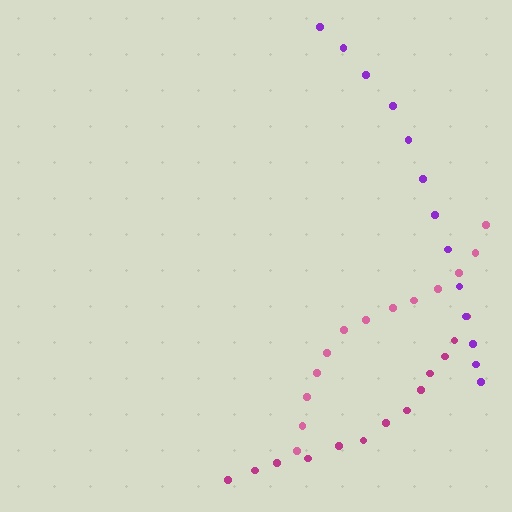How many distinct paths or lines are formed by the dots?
There are 3 distinct paths.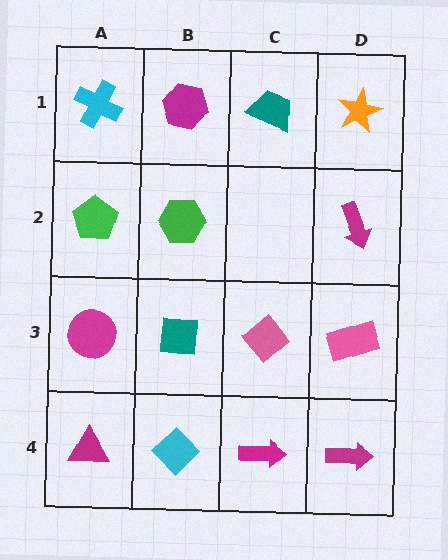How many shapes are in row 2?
3 shapes.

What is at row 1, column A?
A cyan cross.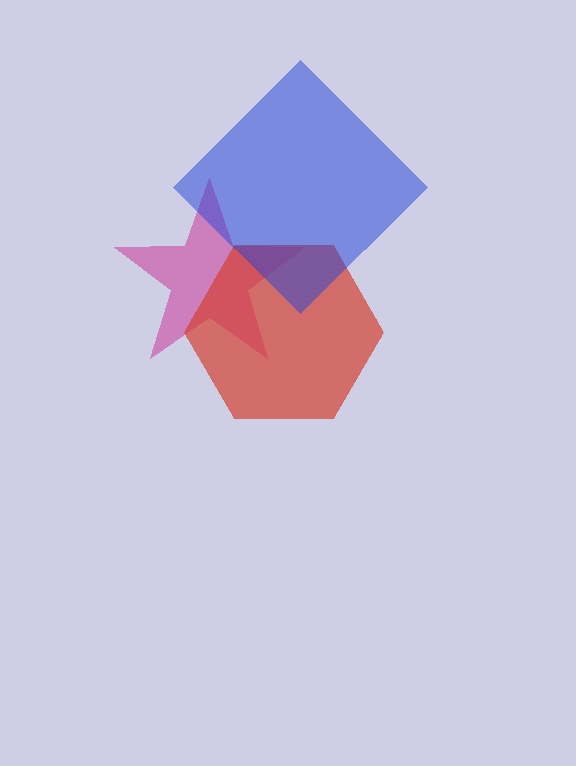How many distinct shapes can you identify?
There are 3 distinct shapes: a magenta star, a red hexagon, a blue diamond.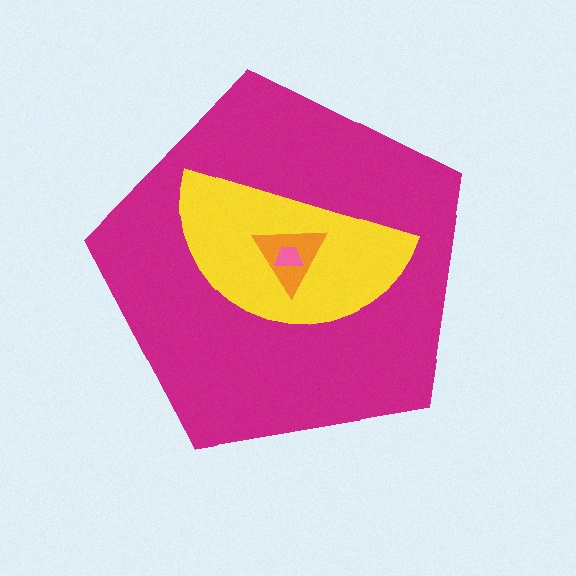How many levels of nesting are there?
4.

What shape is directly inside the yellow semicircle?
The orange triangle.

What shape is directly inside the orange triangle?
The pink trapezoid.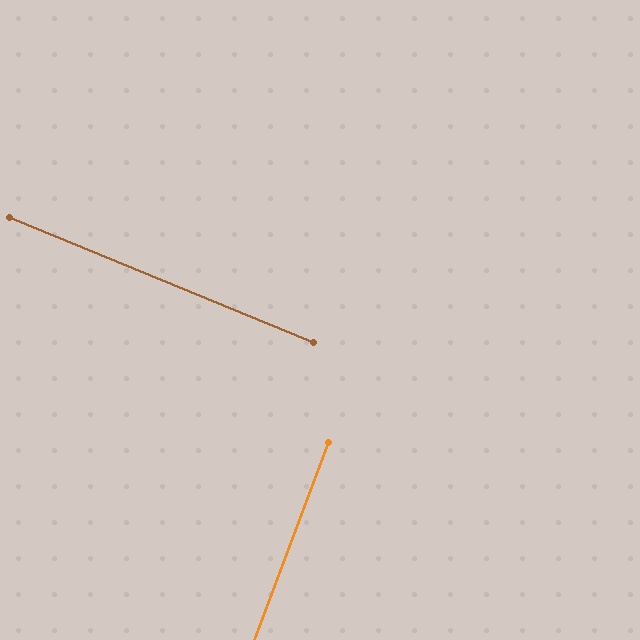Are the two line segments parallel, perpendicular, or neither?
Perpendicular — they meet at approximately 88°.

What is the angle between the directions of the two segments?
Approximately 88 degrees.